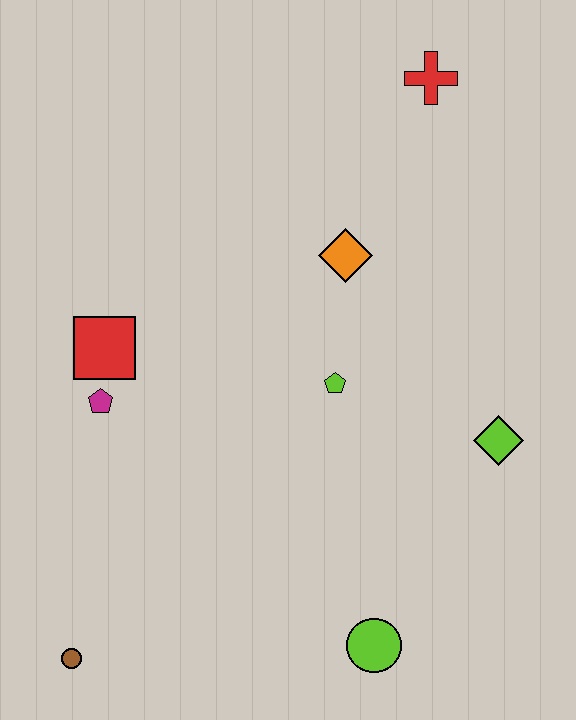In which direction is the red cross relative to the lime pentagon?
The red cross is above the lime pentagon.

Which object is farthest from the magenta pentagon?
The red cross is farthest from the magenta pentagon.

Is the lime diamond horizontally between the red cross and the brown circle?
No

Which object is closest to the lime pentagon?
The orange diamond is closest to the lime pentagon.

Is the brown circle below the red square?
Yes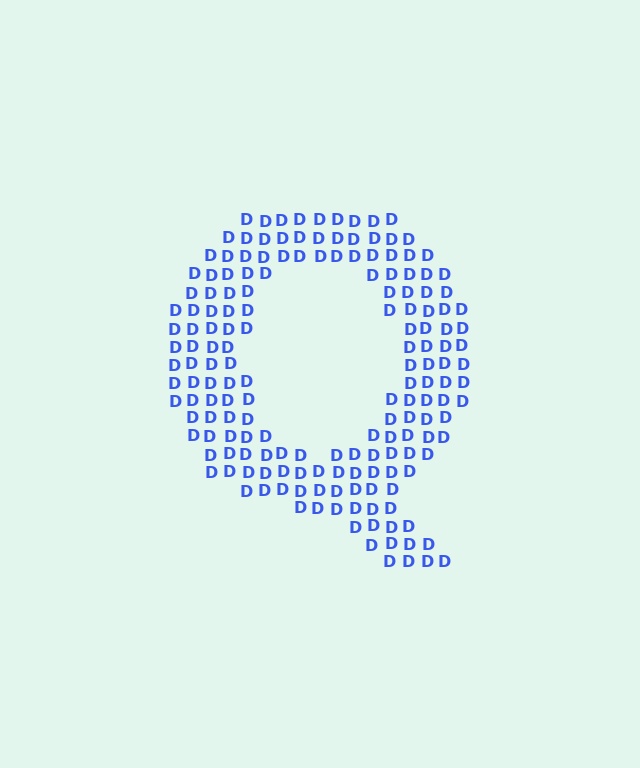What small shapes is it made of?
It is made of small letter D's.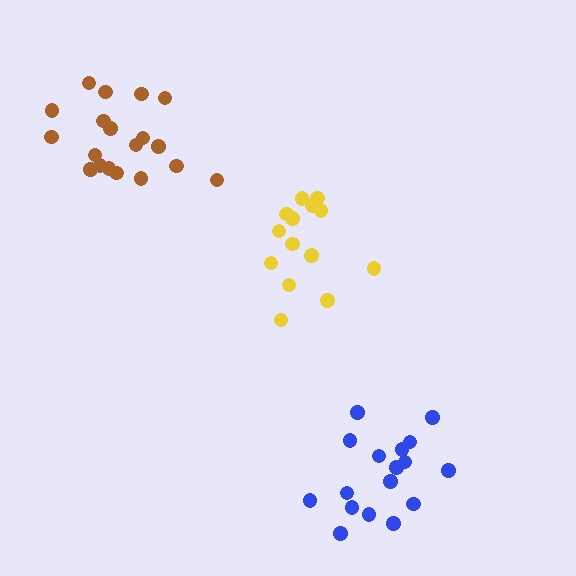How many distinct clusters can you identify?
There are 3 distinct clusters.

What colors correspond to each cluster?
The clusters are colored: yellow, blue, brown.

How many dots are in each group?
Group 1: 14 dots, Group 2: 17 dots, Group 3: 19 dots (50 total).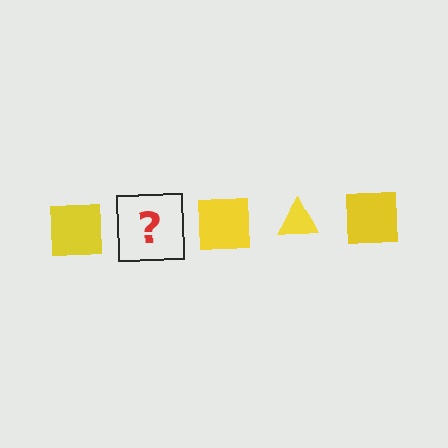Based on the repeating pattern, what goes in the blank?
The blank should be a yellow triangle.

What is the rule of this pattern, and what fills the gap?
The rule is that the pattern cycles through square, triangle shapes in yellow. The gap should be filled with a yellow triangle.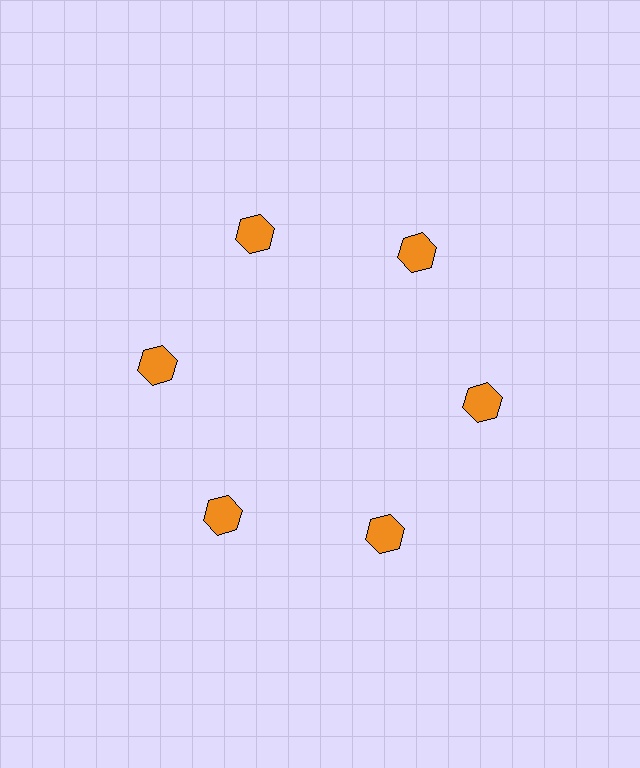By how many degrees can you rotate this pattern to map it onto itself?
The pattern maps onto itself every 60 degrees of rotation.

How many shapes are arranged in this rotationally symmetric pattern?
There are 6 shapes, arranged in 6 groups of 1.